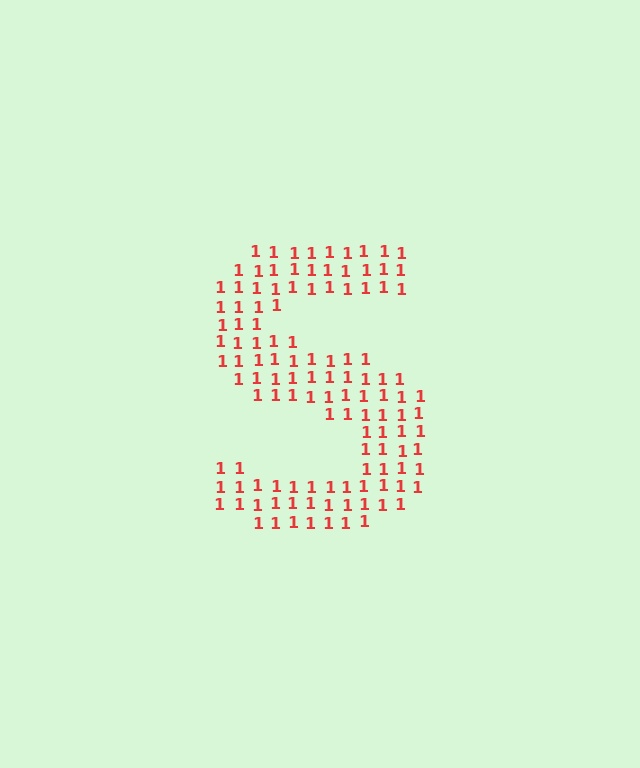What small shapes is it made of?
It is made of small digit 1's.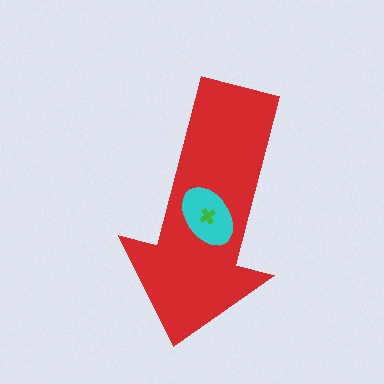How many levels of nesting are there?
3.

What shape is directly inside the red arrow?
The cyan ellipse.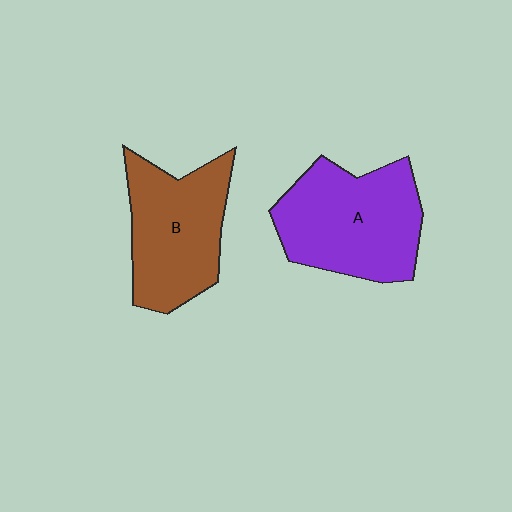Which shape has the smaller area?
Shape B (brown).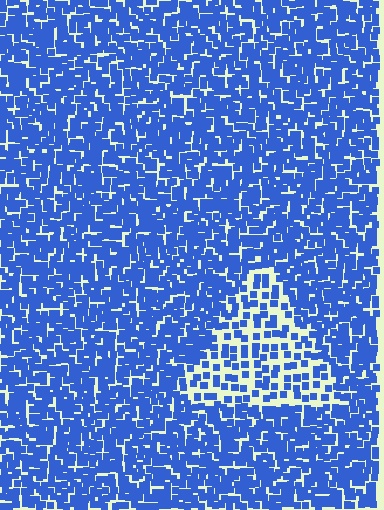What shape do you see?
I see a triangle.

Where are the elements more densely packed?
The elements are more densely packed outside the triangle boundary.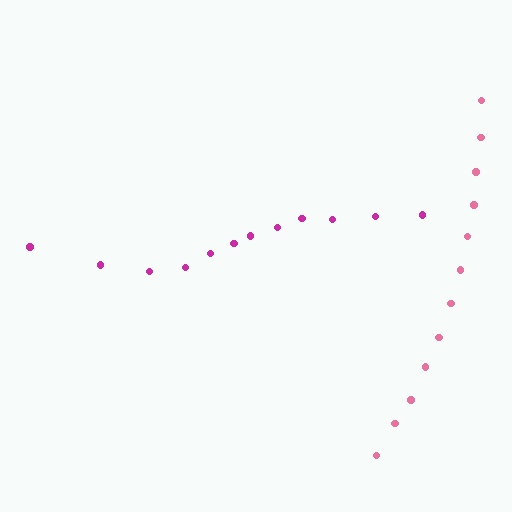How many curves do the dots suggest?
There are 2 distinct paths.